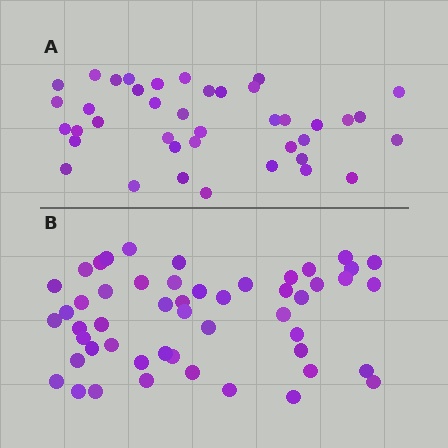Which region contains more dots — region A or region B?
Region B (the bottom region) has more dots.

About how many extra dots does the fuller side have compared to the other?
Region B has roughly 12 or so more dots than region A.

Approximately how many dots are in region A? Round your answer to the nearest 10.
About 40 dots.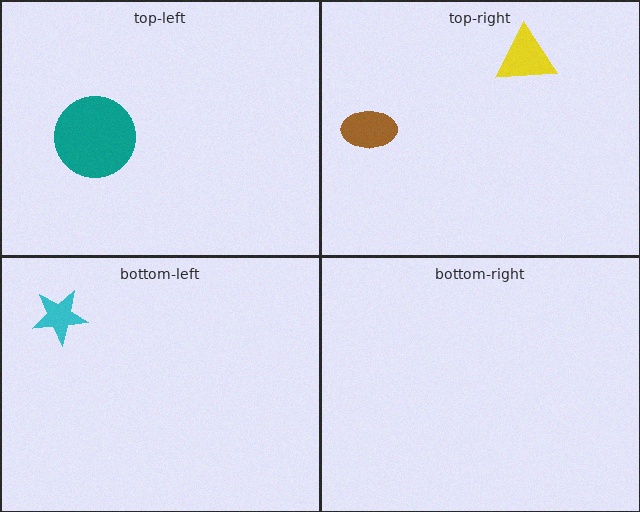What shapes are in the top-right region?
The brown ellipse, the yellow triangle.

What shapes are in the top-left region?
The teal circle.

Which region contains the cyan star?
The bottom-left region.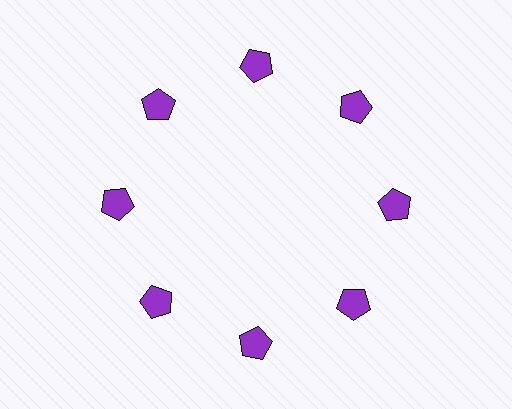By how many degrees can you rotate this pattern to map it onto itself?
The pattern maps onto itself every 45 degrees of rotation.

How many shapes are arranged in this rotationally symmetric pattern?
There are 8 shapes, arranged in 8 groups of 1.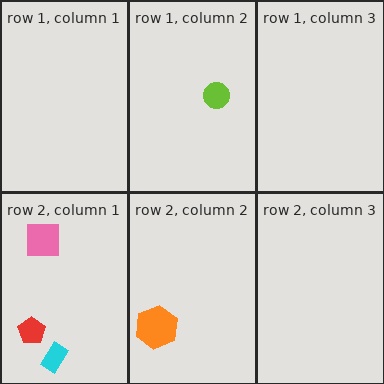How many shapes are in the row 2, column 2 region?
1.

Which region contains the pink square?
The row 2, column 1 region.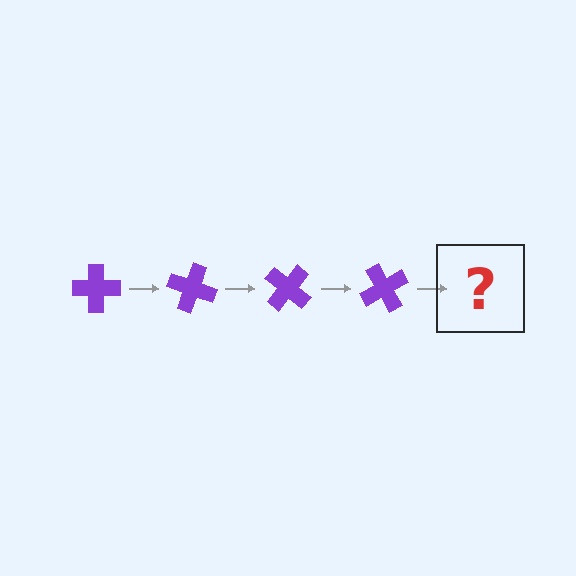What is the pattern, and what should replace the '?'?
The pattern is that the cross rotates 20 degrees each step. The '?' should be a purple cross rotated 80 degrees.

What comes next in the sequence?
The next element should be a purple cross rotated 80 degrees.